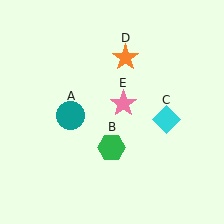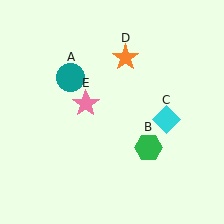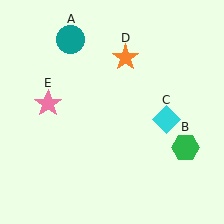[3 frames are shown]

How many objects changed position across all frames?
3 objects changed position: teal circle (object A), green hexagon (object B), pink star (object E).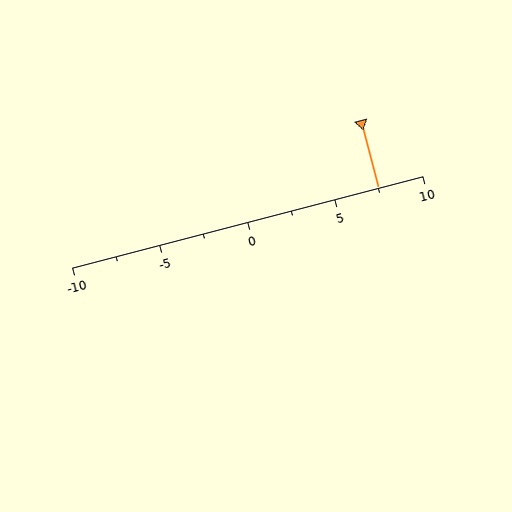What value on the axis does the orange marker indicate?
The marker indicates approximately 7.5.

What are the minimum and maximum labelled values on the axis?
The axis runs from -10 to 10.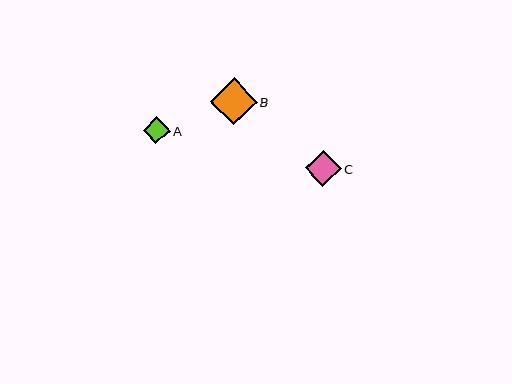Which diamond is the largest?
Diamond B is the largest with a size of approximately 47 pixels.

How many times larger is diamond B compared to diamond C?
Diamond B is approximately 1.3 times the size of diamond C.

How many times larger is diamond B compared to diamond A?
Diamond B is approximately 1.7 times the size of diamond A.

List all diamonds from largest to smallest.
From largest to smallest: B, C, A.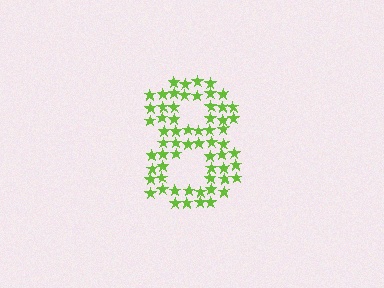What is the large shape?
The large shape is the digit 8.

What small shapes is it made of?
It is made of small stars.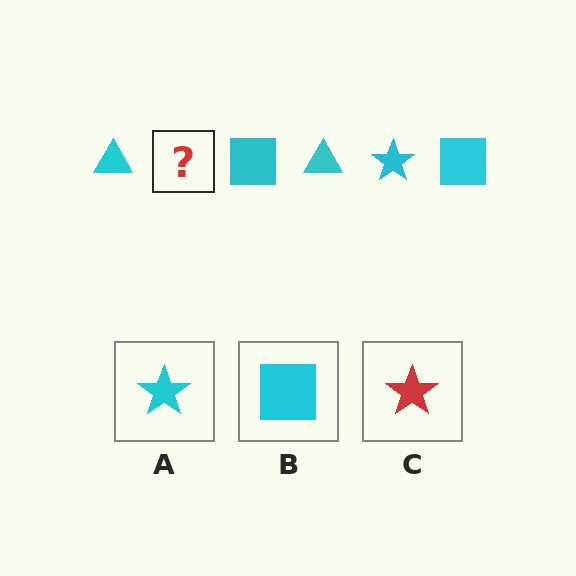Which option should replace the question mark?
Option A.